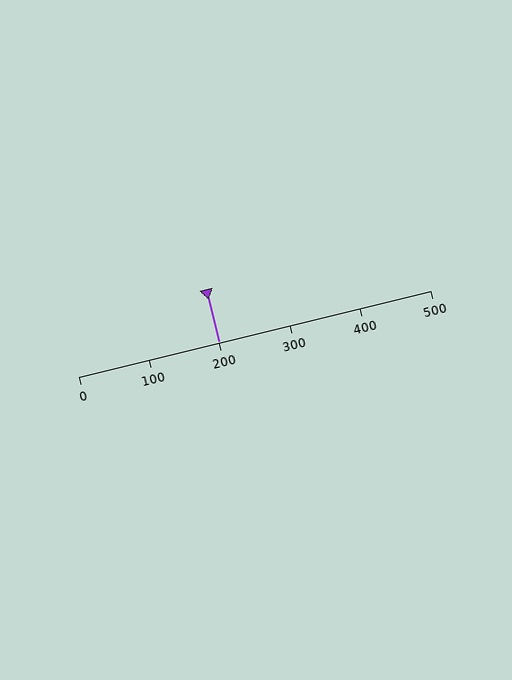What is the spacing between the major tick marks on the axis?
The major ticks are spaced 100 apart.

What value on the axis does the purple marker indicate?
The marker indicates approximately 200.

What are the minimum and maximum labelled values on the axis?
The axis runs from 0 to 500.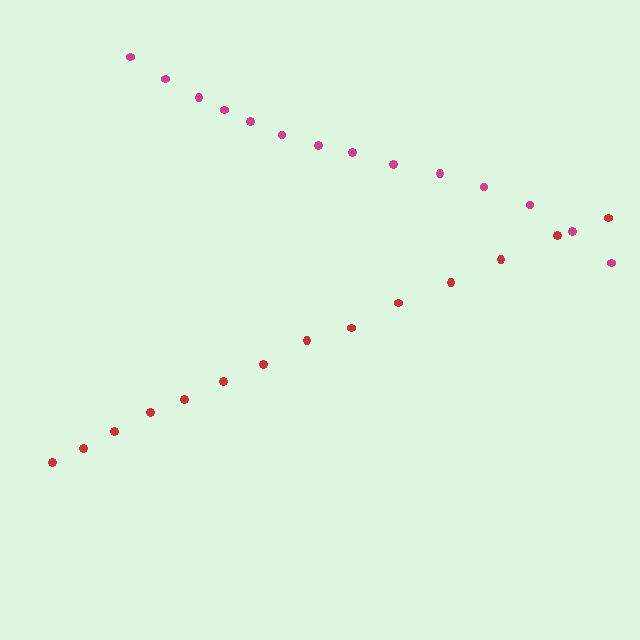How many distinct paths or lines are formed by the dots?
There are 2 distinct paths.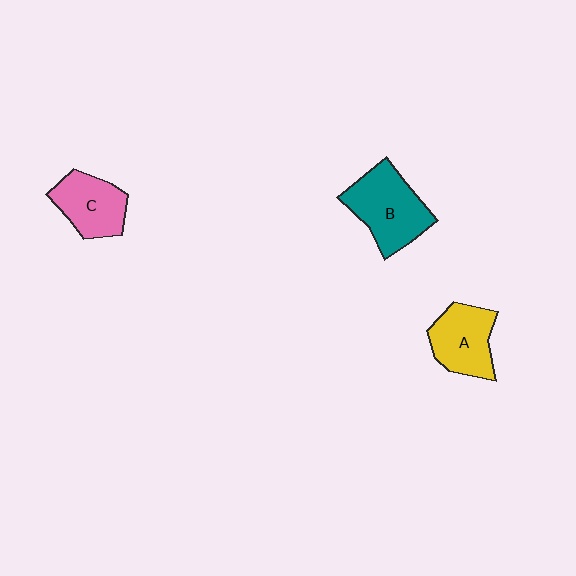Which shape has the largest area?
Shape B (teal).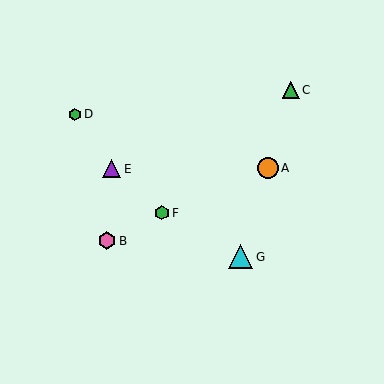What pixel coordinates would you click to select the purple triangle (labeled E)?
Click at (112, 169) to select the purple triangle E.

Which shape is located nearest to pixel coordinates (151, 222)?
The green hexagon (labeled F) at (162, 213) is nearest to that location.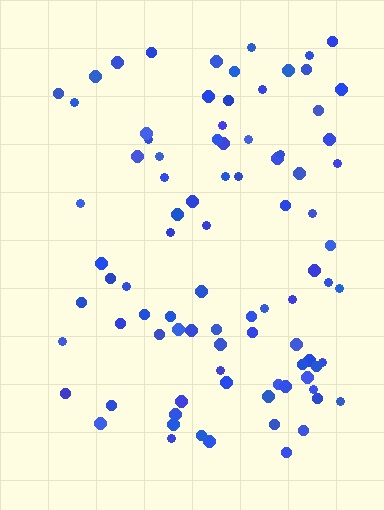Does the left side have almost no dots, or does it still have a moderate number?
Still a moderate number, just noticeably fewer than the right.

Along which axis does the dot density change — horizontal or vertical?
Horizontal.